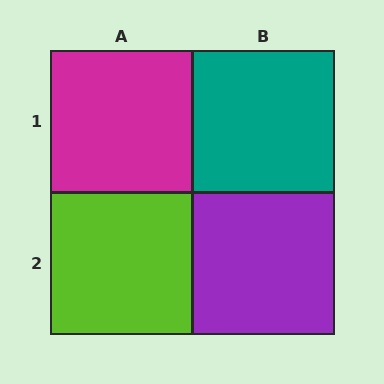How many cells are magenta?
1 cell is magenta.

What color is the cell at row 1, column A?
Magenta.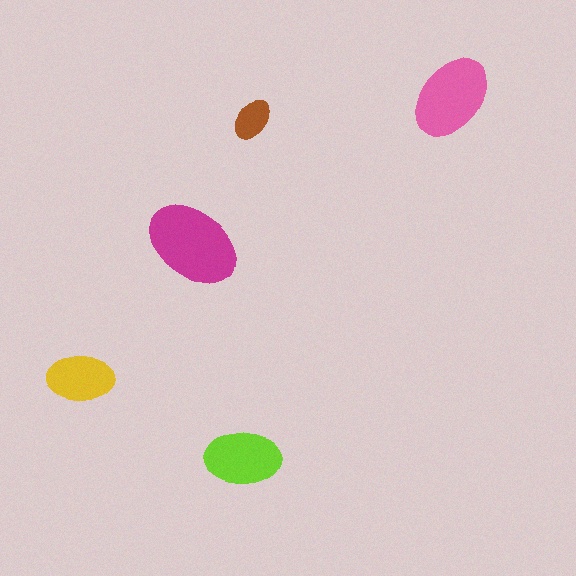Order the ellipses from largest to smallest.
the magenta one, the pink one, the lime one, the yellow one, the brown one.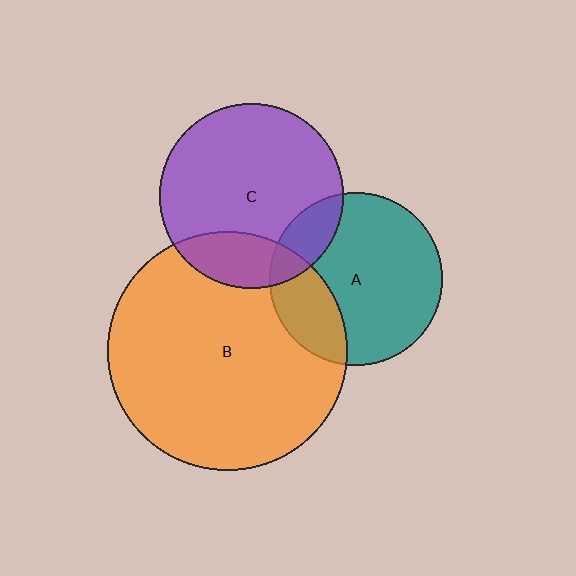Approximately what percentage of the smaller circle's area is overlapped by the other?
Approximately 25%.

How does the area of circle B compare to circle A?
Approximately 1.9 times.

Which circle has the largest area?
Circle B (orange).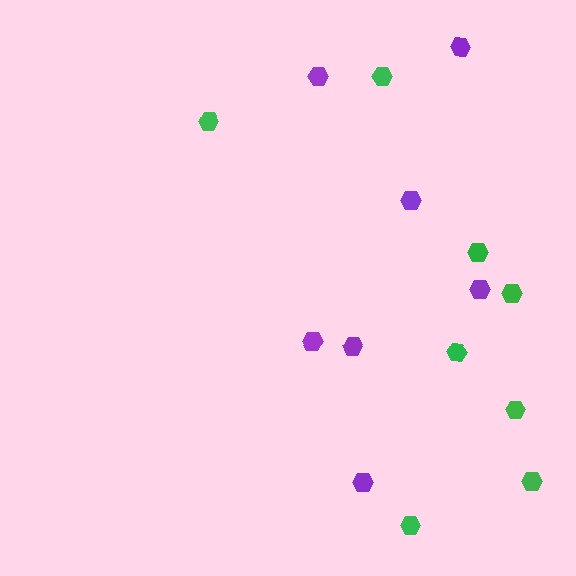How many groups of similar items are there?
There are 2 groups: one group of green hexagons (8) and one group of purple hexagons (7).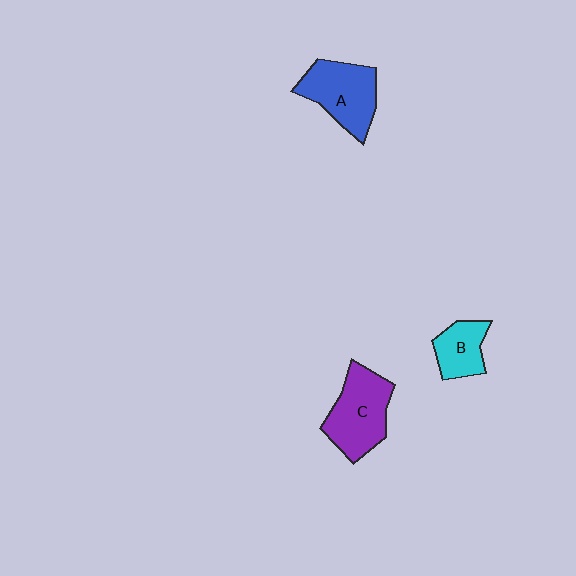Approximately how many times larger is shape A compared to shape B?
Approximately 1.6 times.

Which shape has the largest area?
Shape C (purple).